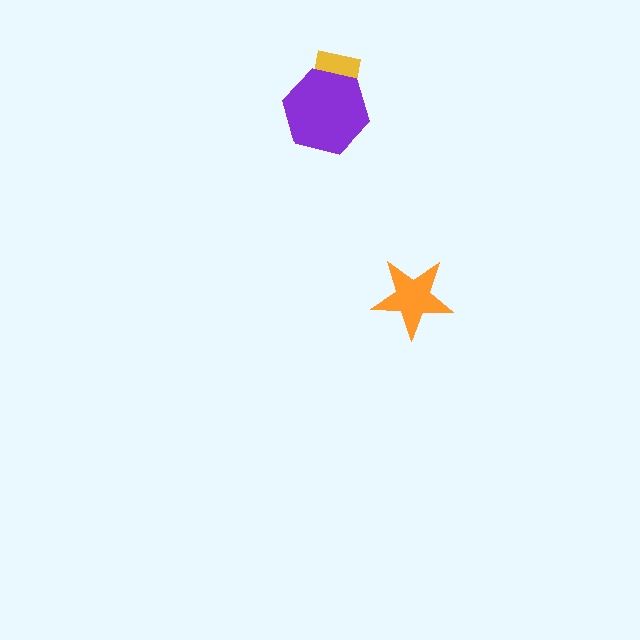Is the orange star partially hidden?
No, no other shape covers it.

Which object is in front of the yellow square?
The purple hexagon is in front of the yellow square.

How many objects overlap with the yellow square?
1 object overlaps with the yellow square.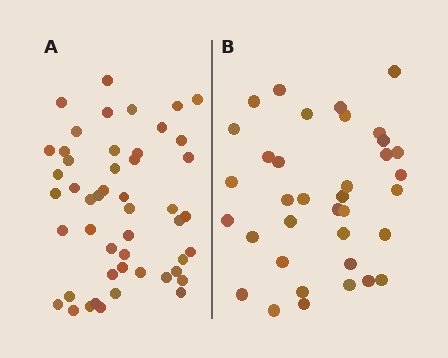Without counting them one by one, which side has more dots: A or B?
Region A (the left region) has more dots.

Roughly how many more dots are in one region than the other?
Region A has approximately 15 more dots than region B.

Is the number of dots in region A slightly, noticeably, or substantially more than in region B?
Region A has noticeably more, but not dramatically so. The ratio is roughly 1.4 to 1.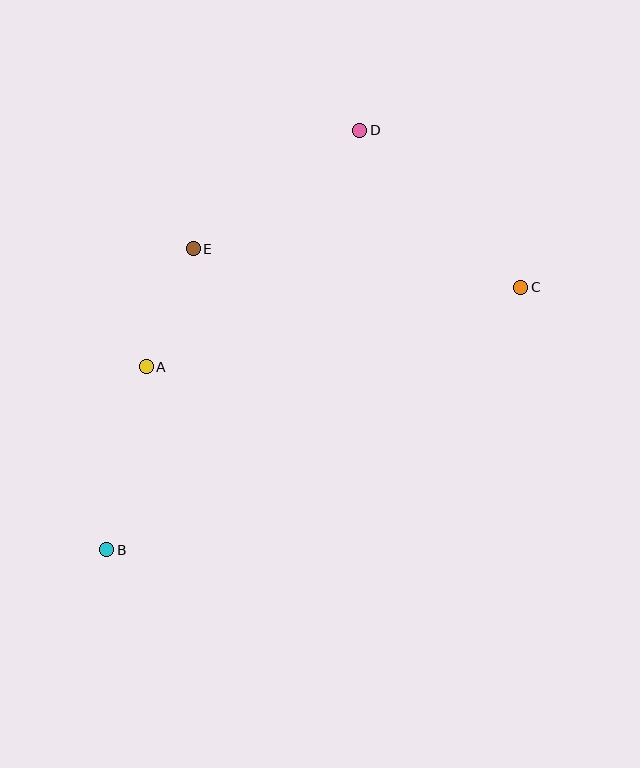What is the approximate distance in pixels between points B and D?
The distance between B and D is approximately 490 pixels.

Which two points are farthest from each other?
Points B and C are farthest from each other.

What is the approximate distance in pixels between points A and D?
The distance between A and D is approximately 319 pixels.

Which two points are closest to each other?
Points A and E are closest to each other.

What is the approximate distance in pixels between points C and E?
The distance between C and E is approximately 330 pixels.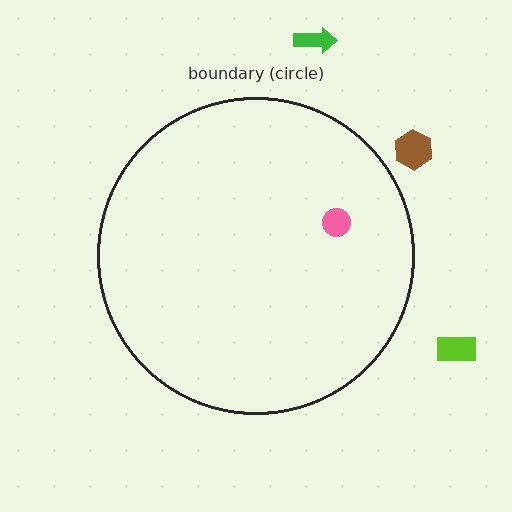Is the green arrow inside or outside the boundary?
Outside.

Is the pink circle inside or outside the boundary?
Inside.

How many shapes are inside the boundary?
1 inside, 3 outside.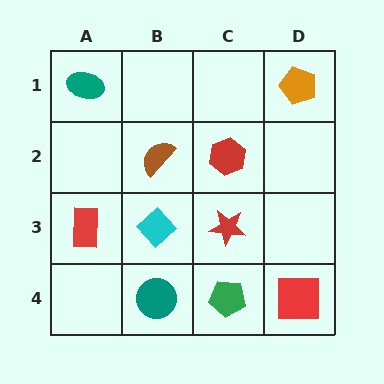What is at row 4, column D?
A red square.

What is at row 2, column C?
A red hexagon.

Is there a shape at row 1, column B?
No, that cell is empty.